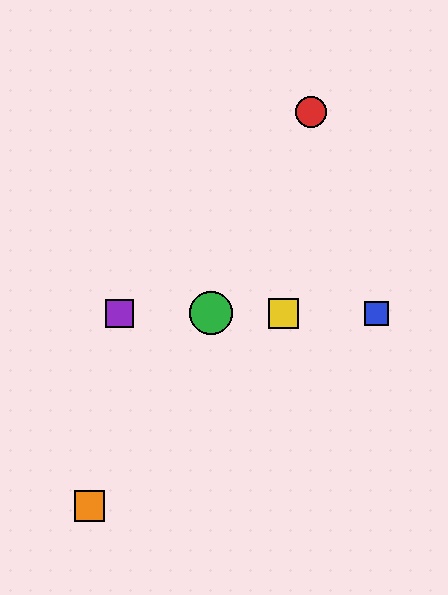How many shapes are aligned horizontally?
4 shapes (the blue square, the green circle, the yellow square, the purple square) are aligned horizontally.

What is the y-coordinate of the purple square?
The purple square is at y≈313.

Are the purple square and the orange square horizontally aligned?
No, the purple square is at y≈313 and the orange square is at y≈506.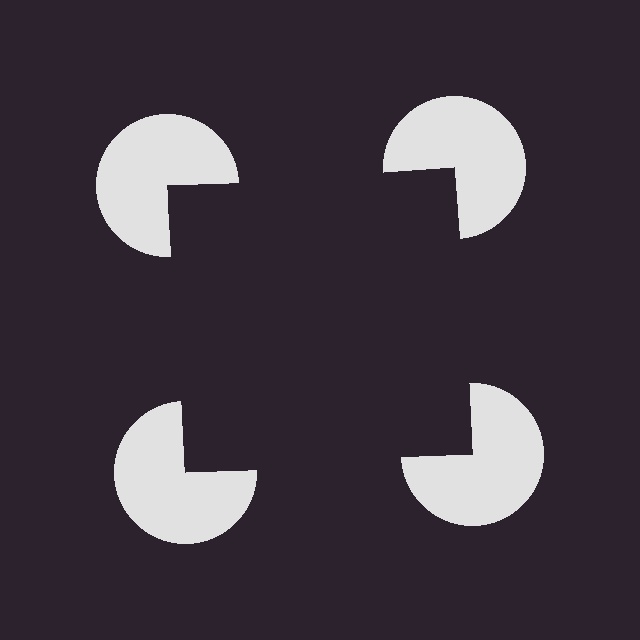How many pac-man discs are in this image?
There are 4 — one at each vertex of the illusory square.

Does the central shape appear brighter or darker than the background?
It typically appears slightly darker than the background, even though no actual brightness change is drawn.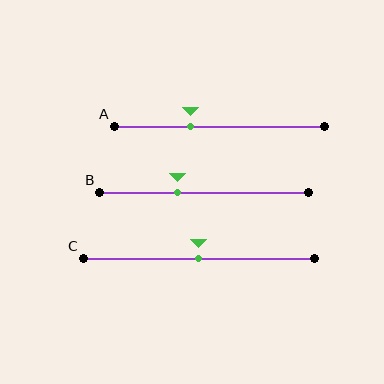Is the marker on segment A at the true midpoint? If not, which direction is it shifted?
No, the marker on segment A is shifted to the left by about 14% of the segment length.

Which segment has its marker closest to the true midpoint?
Segment C has its marker closest to the true midpoint.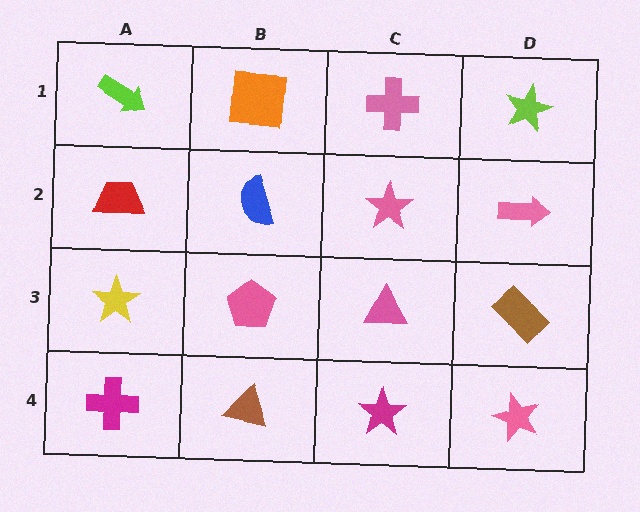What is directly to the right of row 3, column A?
A pink pentagon.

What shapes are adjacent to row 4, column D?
A brown rectangle (row 3, column D), a magenta star (row 4, column C).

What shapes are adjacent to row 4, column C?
A pink triangle (row 3, column C), a brown triangle (row 4, column B), a pink star (row 4, column D).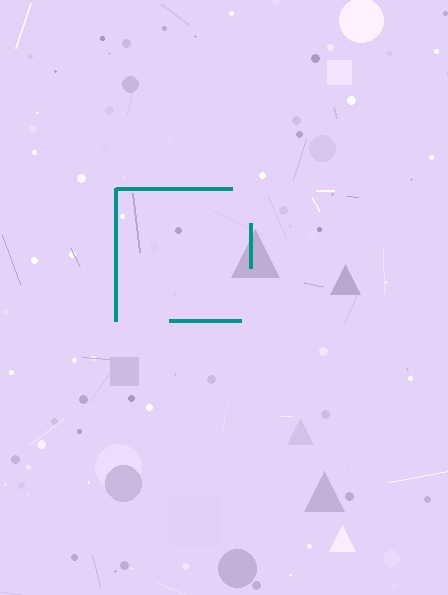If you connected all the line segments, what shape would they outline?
They would outline a square.